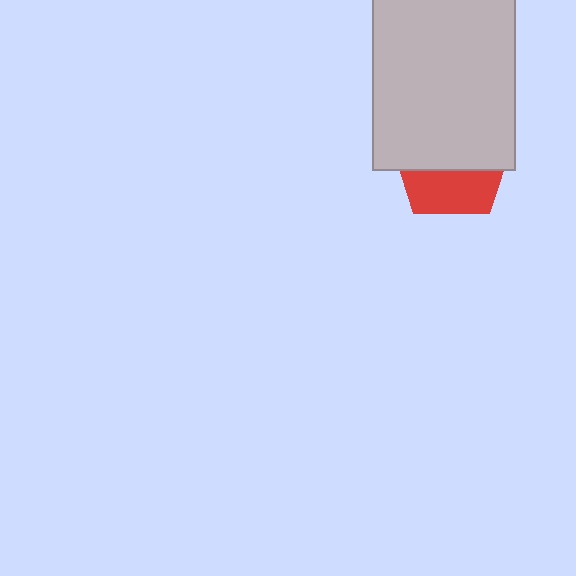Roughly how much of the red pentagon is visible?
A small part of it is visible (roughly 38%).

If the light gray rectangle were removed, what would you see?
You would see the complete red pentagon.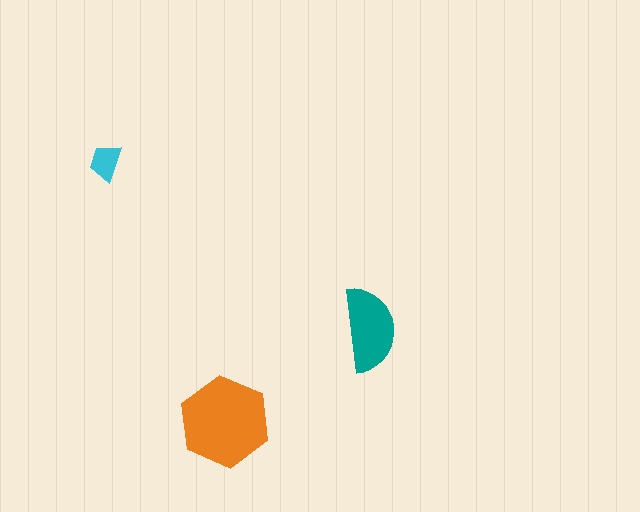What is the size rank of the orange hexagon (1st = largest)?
1st.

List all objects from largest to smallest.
The orange hexagon, the teal semicircle, the cyan trapezoid.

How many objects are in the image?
There are 3 objects in the image.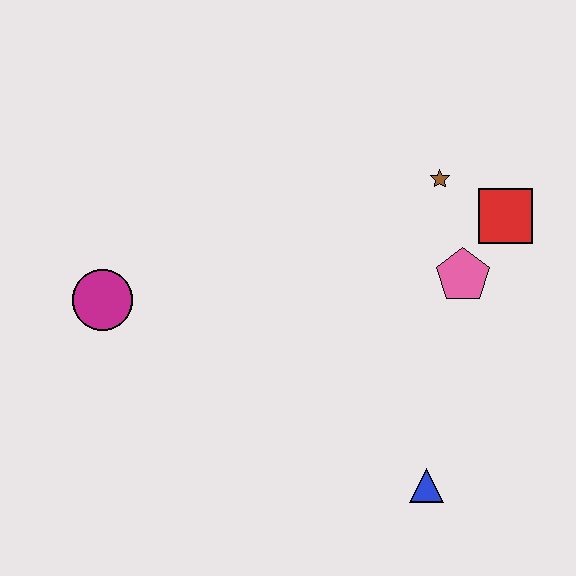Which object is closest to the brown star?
The red square is closest to the brown star.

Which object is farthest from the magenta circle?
The red square is farthest from the magenta circle.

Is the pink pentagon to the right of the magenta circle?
Yes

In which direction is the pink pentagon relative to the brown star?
The pink pentagon is below the brown star.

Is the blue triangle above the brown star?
No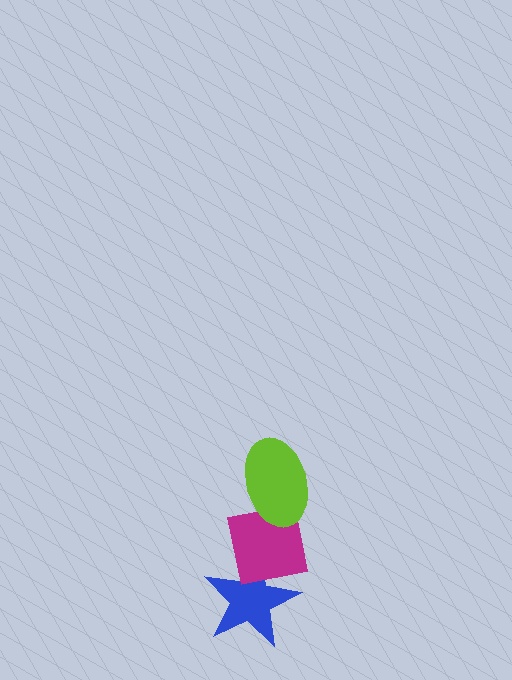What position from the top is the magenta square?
The magenta square is 2nd from the top.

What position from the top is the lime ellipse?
The lime ellipse is 1st from the top.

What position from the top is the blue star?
The blue star is 3rd from the top.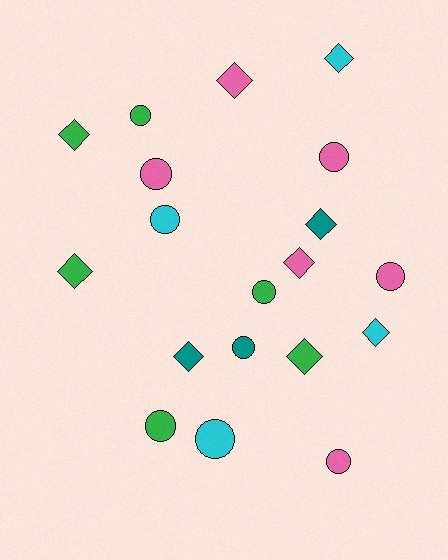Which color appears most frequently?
Pink, with 6 objects.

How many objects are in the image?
There are 19 objects.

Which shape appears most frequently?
Circle, with 10 objects.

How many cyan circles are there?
There are 2 cyan circles.